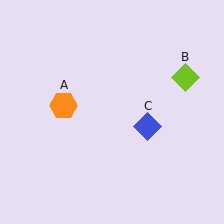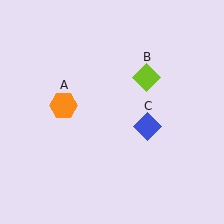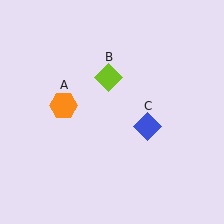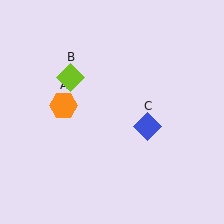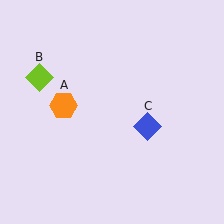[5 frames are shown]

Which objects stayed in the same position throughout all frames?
Orange hexagon (object A) and blue diamond (object C) remained stationary.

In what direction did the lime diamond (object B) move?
The lime diamond (object B) moved left.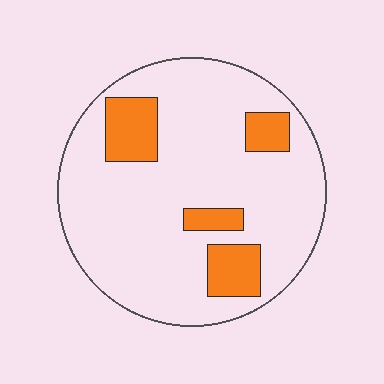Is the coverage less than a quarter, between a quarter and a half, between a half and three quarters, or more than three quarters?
Less than a quarter.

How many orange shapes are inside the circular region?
4.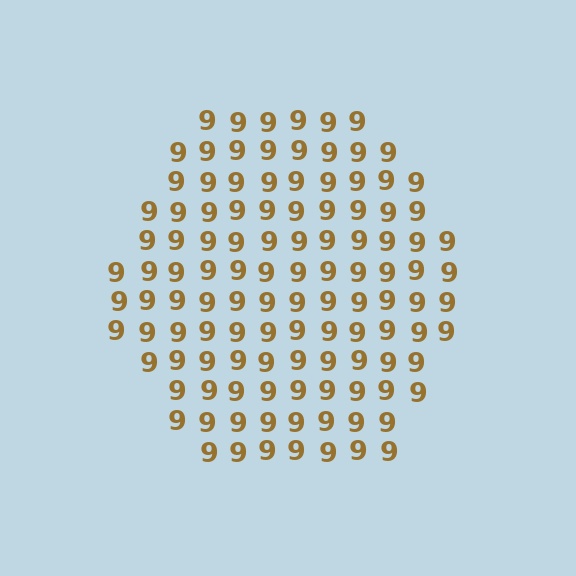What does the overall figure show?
The overall figure shows a hexagon.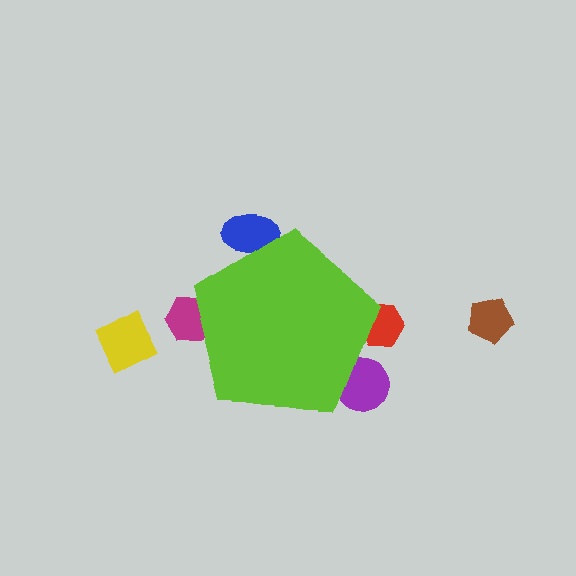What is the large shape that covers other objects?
A lime pentagon.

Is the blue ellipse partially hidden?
Yes, the blue ellipse is partially hidden behind the lime pentagon.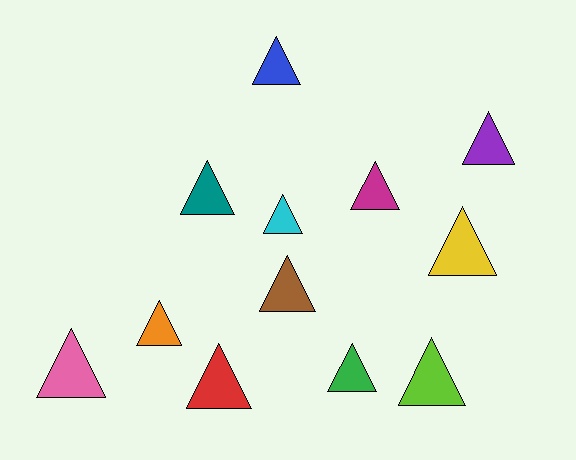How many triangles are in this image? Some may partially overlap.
There are 12 triangles.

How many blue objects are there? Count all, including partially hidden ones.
There is 1 blue object.